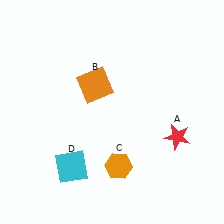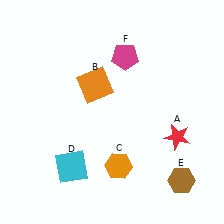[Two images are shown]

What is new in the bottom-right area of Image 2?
A brown hexagon (E) was added in the bottom-right area of Image 2.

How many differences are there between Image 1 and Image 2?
There are 2 differences between the two images.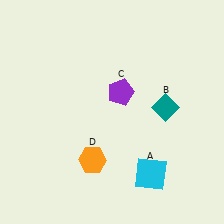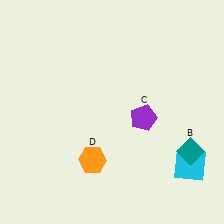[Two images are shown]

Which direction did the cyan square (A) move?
The cyan square (A) moved right.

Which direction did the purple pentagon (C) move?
The purple pentagon (C) moved down.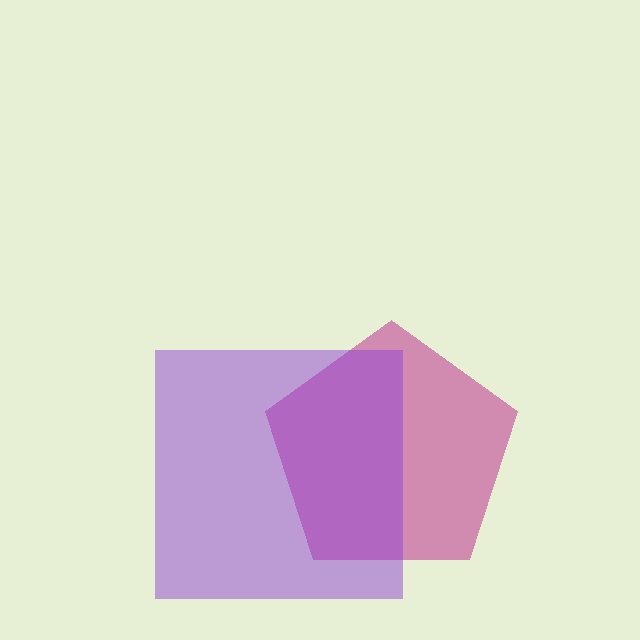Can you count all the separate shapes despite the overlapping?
Yes, there are 2 separate shapes.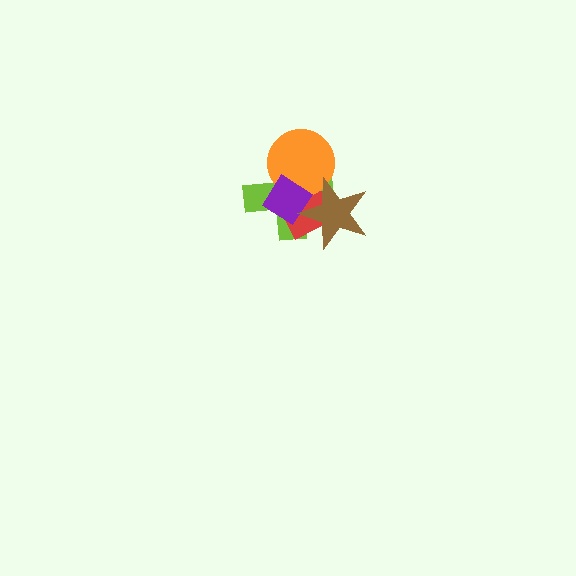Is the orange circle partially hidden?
Yes, it is partially covered by another shape.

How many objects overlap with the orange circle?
4 objects overlap with the orange circle.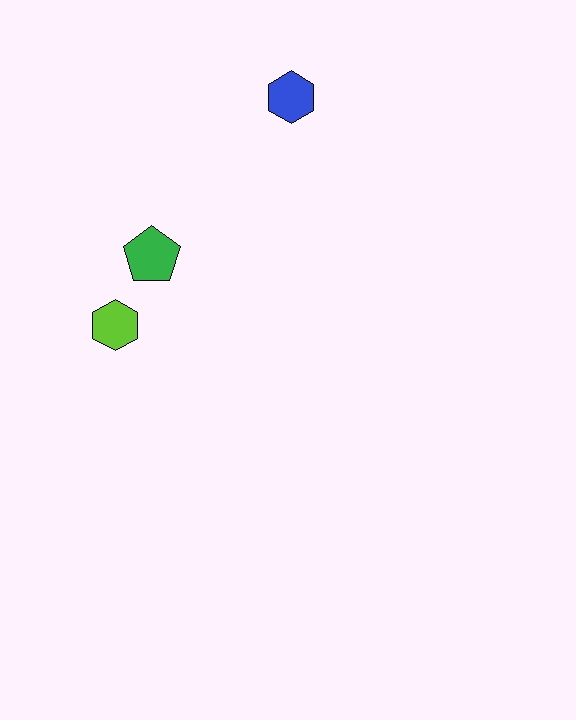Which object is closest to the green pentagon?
The lime hexagon is closest to the green pentagon.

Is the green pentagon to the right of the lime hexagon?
Yes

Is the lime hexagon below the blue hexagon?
Yes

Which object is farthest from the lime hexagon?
The blue hexagon is farthest from the lime hexagon.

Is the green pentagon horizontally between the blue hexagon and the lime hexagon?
Yes